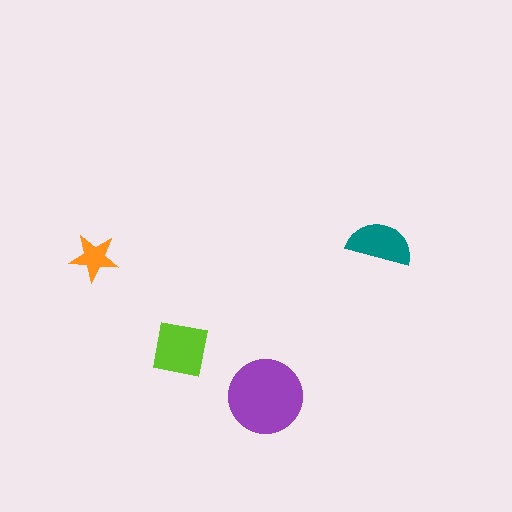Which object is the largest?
The purple circle.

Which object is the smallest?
The orange star.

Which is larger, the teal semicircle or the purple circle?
The purple circle.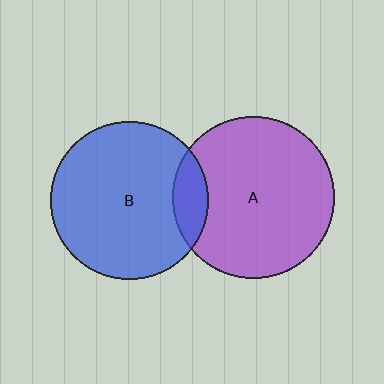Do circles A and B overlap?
Yes.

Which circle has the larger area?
Circle A (purple).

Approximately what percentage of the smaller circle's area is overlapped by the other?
Approximately 15%.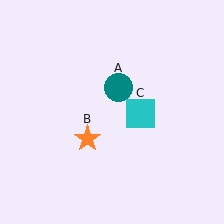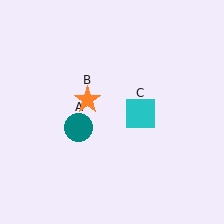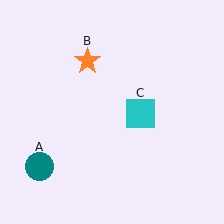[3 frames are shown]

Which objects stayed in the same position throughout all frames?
Cyan square (object C) remained stationary.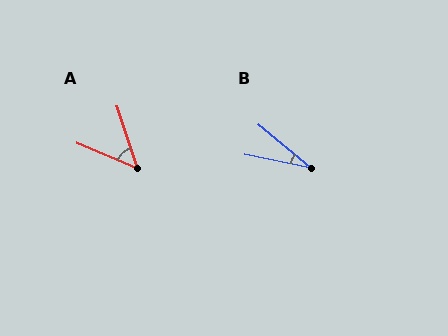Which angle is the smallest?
B, at approximately 28 degrees.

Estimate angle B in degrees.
Approximately 28 degrees.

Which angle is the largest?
A, at approximately 49 degrees.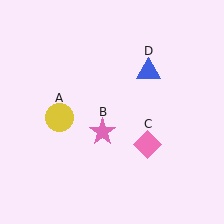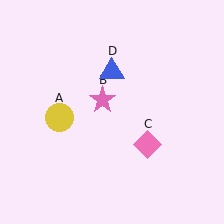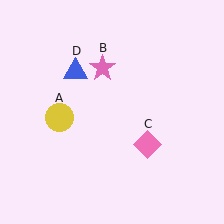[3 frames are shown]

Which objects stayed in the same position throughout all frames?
Yellow circle (object A) and pink diamond (object C) remained stationary.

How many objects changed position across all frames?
2 objects changed position: pink star (object B), blue triangle (object D).